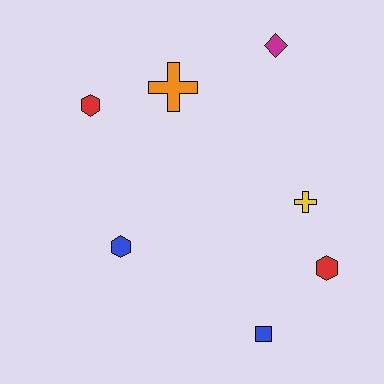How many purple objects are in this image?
There are no purple objects.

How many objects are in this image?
There are 7 objects.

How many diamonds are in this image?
There is 1 diamond.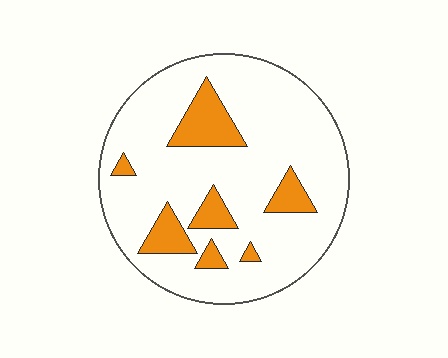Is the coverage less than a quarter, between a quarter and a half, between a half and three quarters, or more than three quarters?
Less than a quarter.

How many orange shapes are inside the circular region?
7.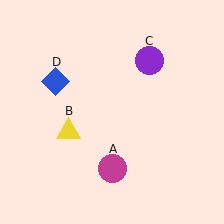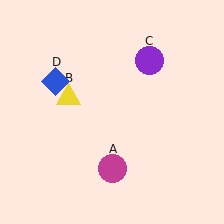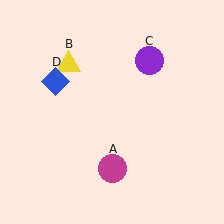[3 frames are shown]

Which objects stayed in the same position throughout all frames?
Magenta circle (object A) and purple circle (object C) and blue diamond (object D) remained stationary.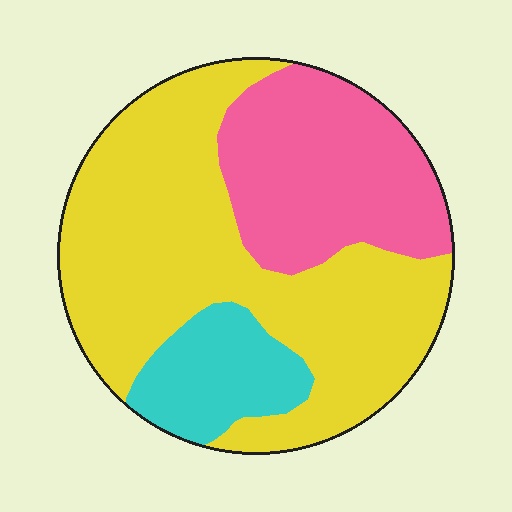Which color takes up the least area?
Cyan, at roughly 15%.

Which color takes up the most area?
Yellow, at roughly 60%.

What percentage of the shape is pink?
Pink takes up about one quarter (1/4) of the shape.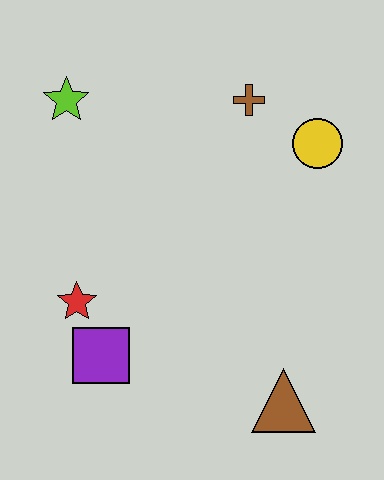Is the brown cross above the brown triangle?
Yes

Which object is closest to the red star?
The purple square is closest to the red star.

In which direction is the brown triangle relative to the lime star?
The brown triangle is below the lime star.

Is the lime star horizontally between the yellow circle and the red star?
No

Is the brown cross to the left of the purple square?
No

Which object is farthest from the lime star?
The brown triangle is farthest from the lime star.